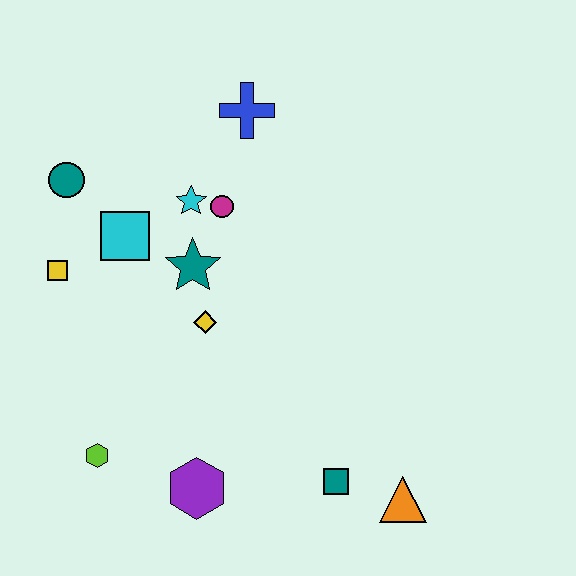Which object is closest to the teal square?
The orange triangle is closest to the teal square.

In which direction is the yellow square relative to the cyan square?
The yellow square is to the left of the cyan square.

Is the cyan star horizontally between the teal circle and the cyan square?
No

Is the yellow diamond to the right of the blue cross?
No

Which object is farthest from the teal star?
The orange triangle is farthest from the teal star.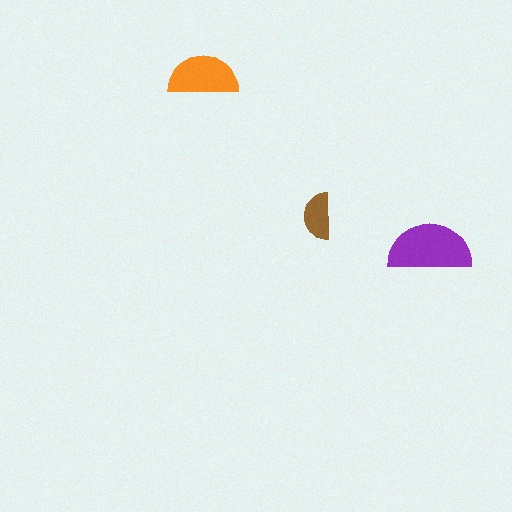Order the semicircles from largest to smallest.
the purple one, the orange one, the brown one.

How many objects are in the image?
There are 3 objects in the image.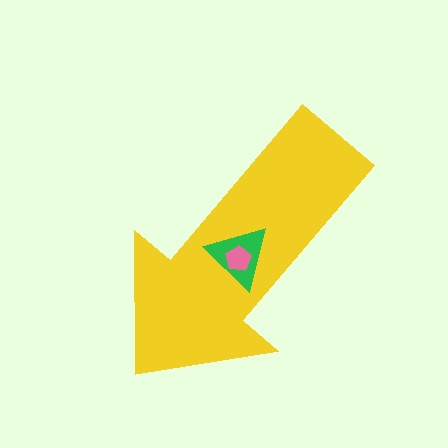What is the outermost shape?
The yellow arrow.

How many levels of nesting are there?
3.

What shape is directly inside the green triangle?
The pink pentagon.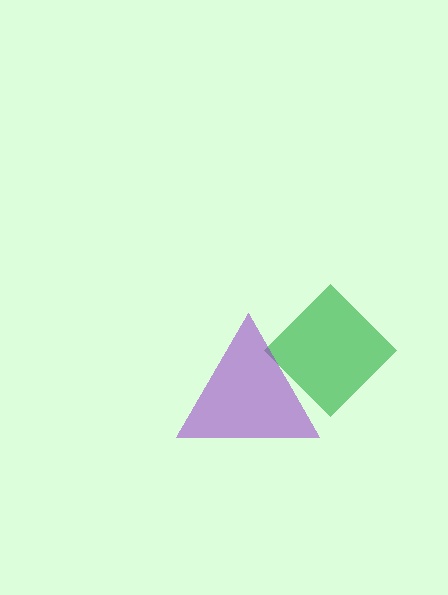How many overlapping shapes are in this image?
There are 2 overlapping shapes in the image.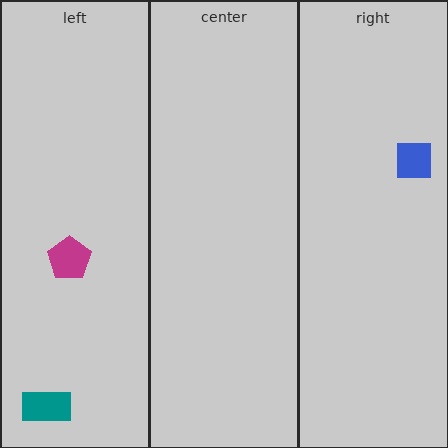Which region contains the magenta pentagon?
The left region.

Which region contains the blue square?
The right region.